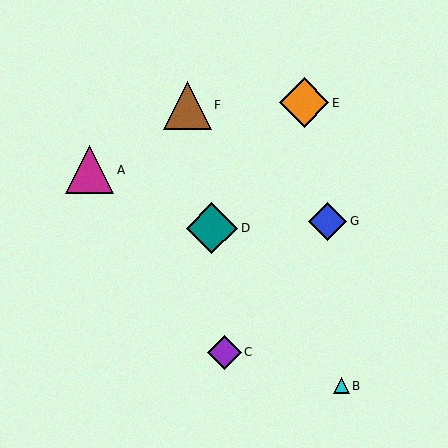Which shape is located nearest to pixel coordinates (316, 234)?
The blue diamond (labeled G) at (328, 221) is nearest to that location.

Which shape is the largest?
The teal diamond (labeled D) is the largest.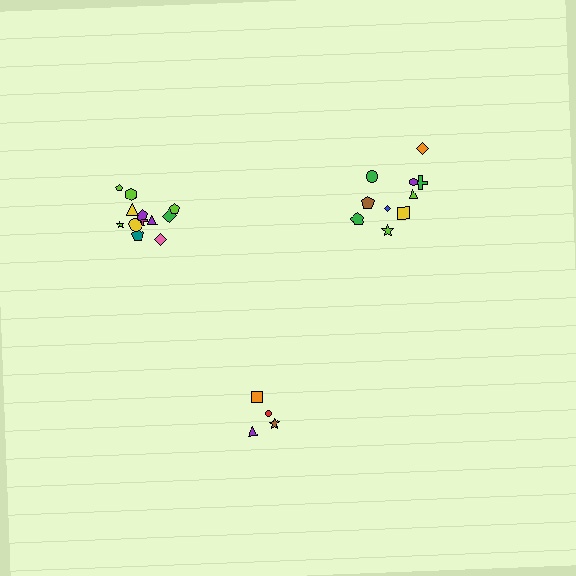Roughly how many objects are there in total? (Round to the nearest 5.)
Roughly 25 objects in total.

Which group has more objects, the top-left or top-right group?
The top-left group.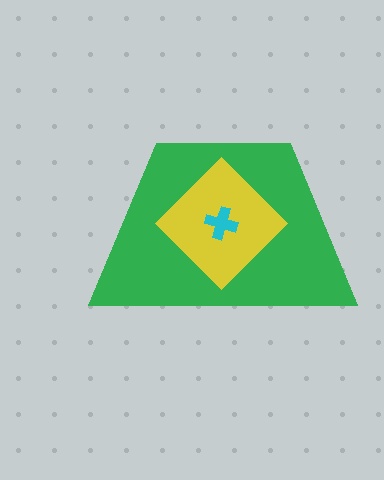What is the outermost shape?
The green trapezoid.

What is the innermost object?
The cyan cross.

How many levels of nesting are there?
3.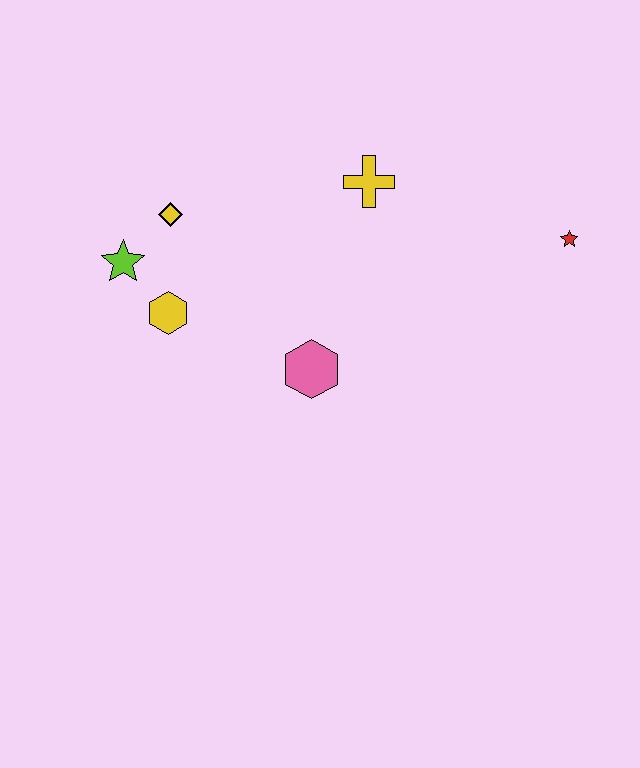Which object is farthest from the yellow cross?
The lime star is farthest from the yellow cross.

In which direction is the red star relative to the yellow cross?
The red star is to the right of the yellow cross.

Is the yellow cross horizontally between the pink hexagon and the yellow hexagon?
No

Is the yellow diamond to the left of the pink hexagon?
Yes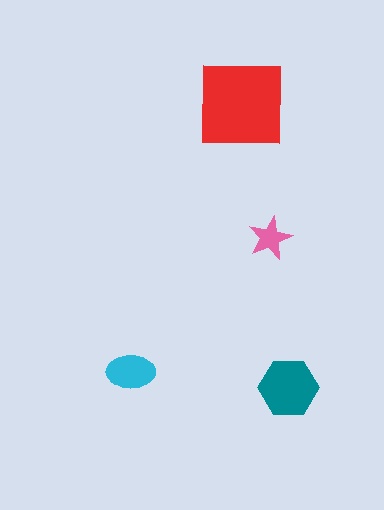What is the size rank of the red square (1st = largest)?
1st.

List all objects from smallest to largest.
The pink star, the cyan ellipse, the teal hexagon, the red square.